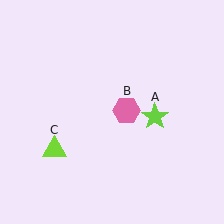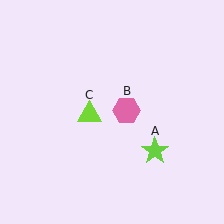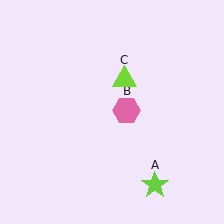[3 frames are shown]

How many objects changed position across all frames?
2 objects changed position: lime star (object A), lime triangle (object C).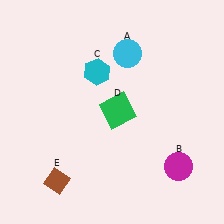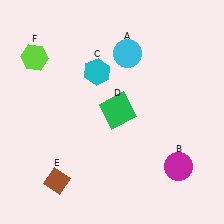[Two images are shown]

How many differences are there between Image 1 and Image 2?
There is 1 difference between the two images.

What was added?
A lime hexagon (F) was added in Image 2.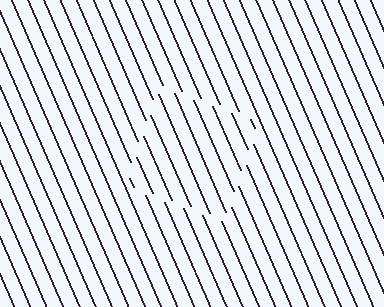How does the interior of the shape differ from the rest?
The interior of the shape contains the same grating, shifted by half a period — the contour is defined by the phase discontinuity where line-ends from the inner and outer gratings abut.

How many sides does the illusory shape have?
4 sides — the line-ends trace a square.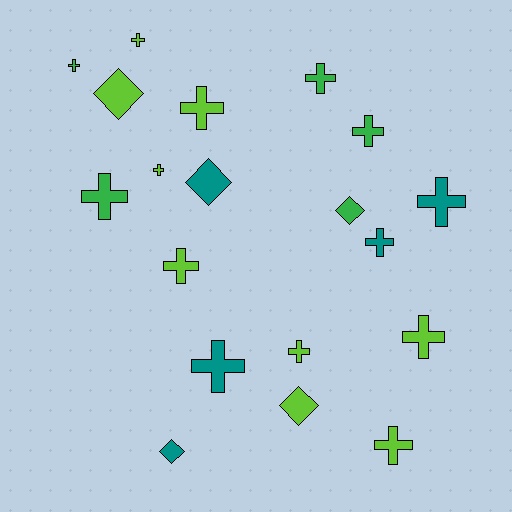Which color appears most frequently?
Lime, with 9 objects.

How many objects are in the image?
There are 19 objects.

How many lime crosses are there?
There are 7 lime crosses.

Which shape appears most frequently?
Cross, with 14 objects.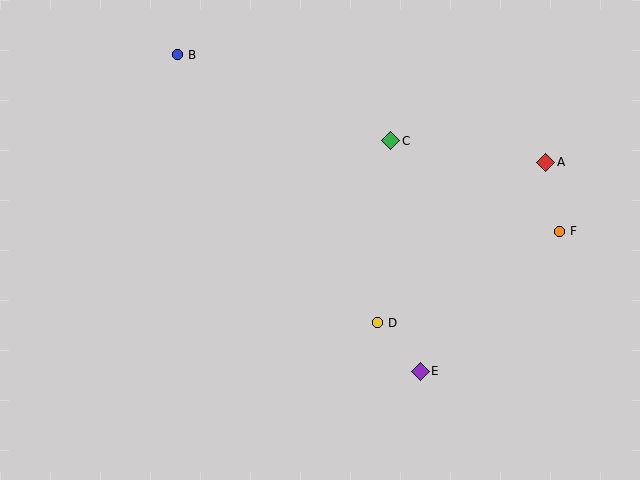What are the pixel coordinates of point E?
Point E is at (420, 371).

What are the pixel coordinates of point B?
Point B is at (177, 55).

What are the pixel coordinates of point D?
Point D is at (377, 323).